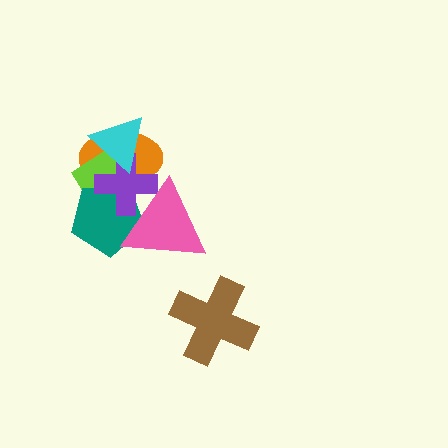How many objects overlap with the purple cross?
5 objects overlap with the purple cross.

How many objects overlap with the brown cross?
0 objects overlap with the brown cross.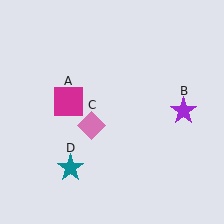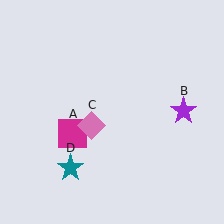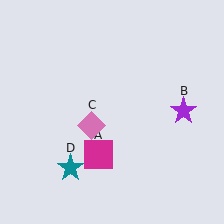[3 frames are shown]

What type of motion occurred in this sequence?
The magenta square (object A) rotated counterclockwise around the center of the scene.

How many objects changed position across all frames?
1 object changed position: magenta square (object A).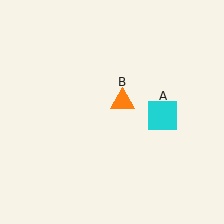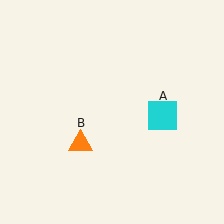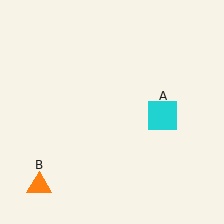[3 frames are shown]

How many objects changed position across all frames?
1 object changed position: orange triangle (object B).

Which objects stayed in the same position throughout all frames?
Cyan square (object A) remained stationary.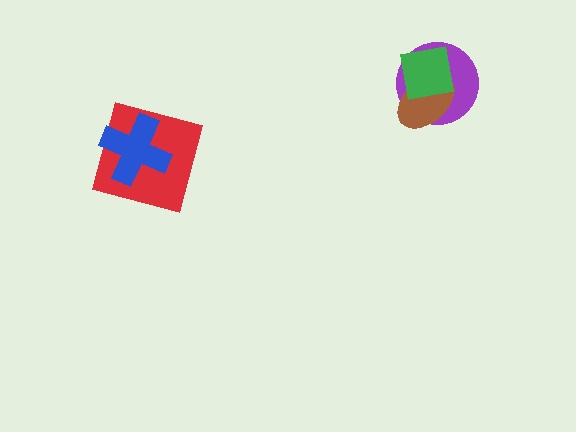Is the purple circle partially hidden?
Yes, it is partially covered by another shape.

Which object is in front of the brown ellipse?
The green square is in front of the brown ellipse.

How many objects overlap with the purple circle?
2 objects overlap with the purple circle.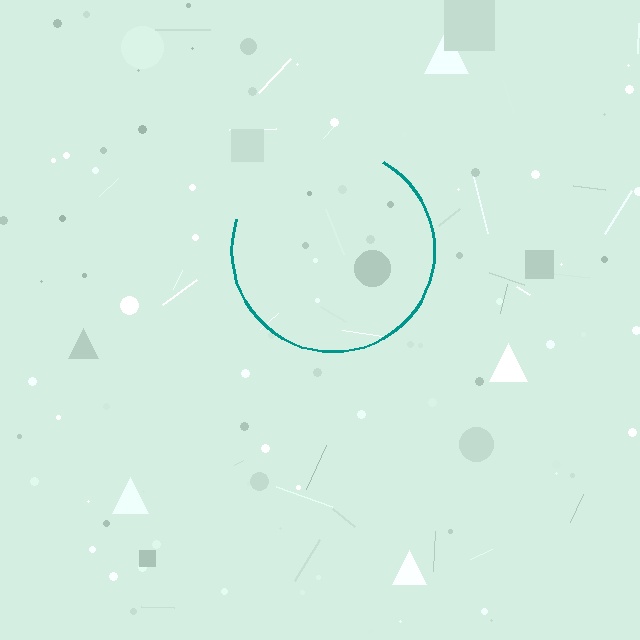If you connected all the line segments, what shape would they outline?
They would outline a circle.